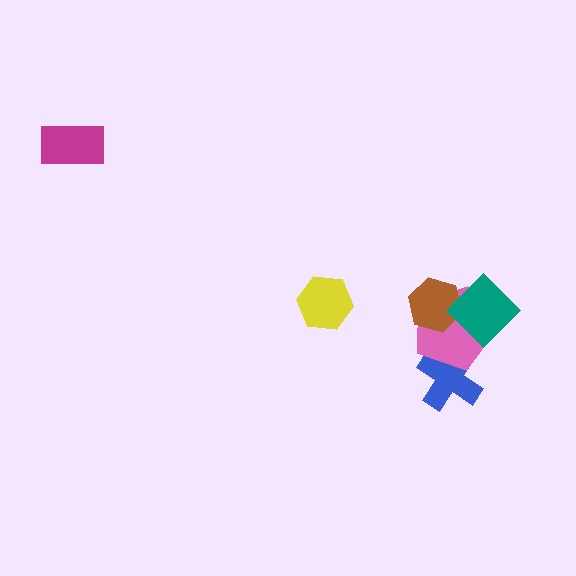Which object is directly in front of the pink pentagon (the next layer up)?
The brown hexagon is directly in front of the pink pentagon.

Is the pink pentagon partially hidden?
Yes, it is partially covered by another shape.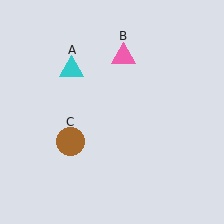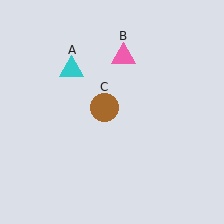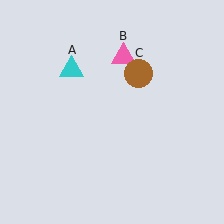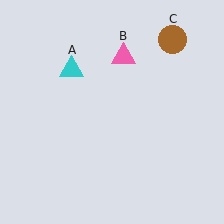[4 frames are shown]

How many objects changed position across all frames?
1 object changed position: brown circle (object C).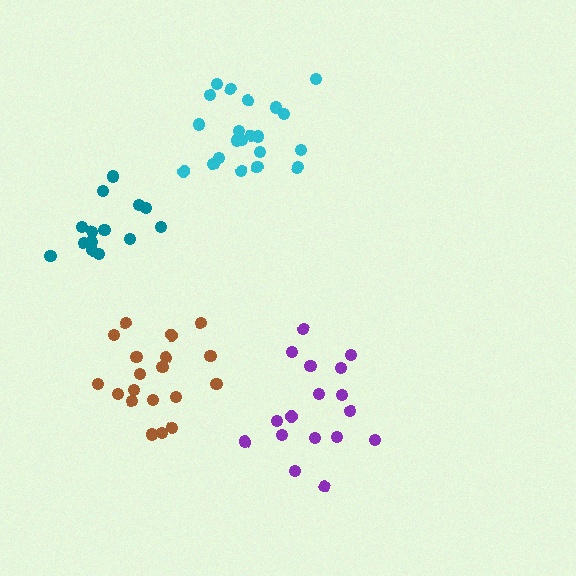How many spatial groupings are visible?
There are 4 spatial groupings.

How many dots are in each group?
Group 1: 15 dots, Group 2: 21 dots, Group 3: 19 dots, Group 4: 17 dots (72 total).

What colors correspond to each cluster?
The clusters are colored: teal, cyan, brown, purple.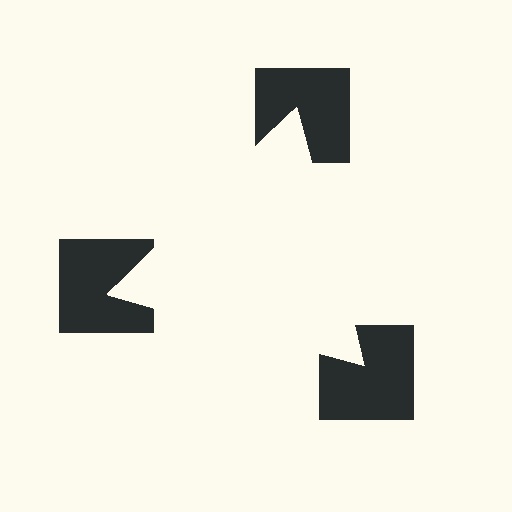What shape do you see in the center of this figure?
An illusory triangle — its edges are inferred from the aligned wedge cuts in the notched squares, not physically drawn.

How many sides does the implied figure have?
3 sides.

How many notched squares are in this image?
There are 3 — one at each vertex of the illusory triangle.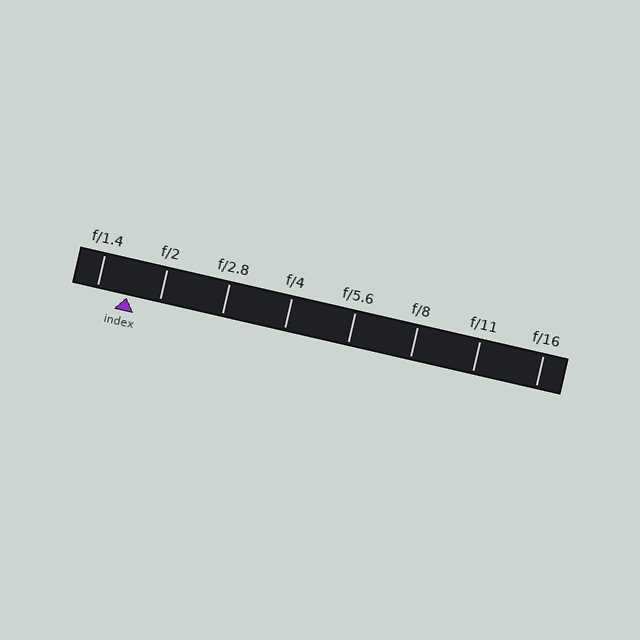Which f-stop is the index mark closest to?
The index mark is closest to f/1.4.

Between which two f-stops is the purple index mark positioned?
The index mark is between f/1.4 and f/2.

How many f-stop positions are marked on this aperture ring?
There are 8 f-stop positions marked.